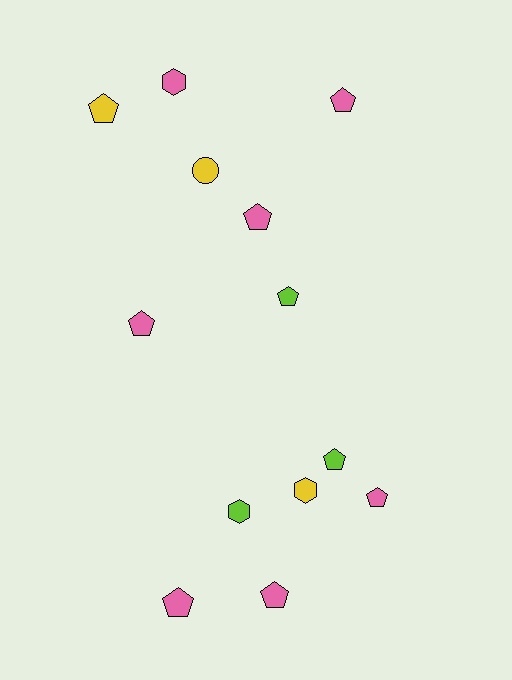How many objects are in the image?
There are 13 objects.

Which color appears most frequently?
Pink, with 7 objects.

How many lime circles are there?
There are no lime circles.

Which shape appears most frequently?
Pentagon, with 9 objects.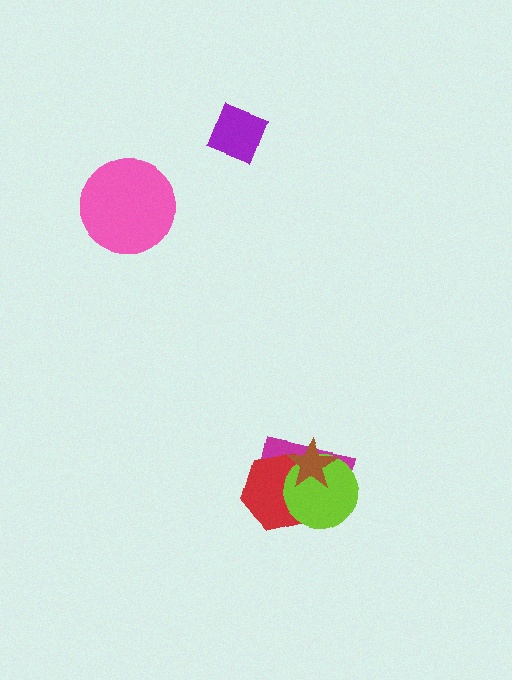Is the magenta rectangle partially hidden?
Yes, it is partially covered by another shape.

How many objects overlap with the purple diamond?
0 objects overlap with the purple diamond.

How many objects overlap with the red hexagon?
3 objects overlap with the red hexagon.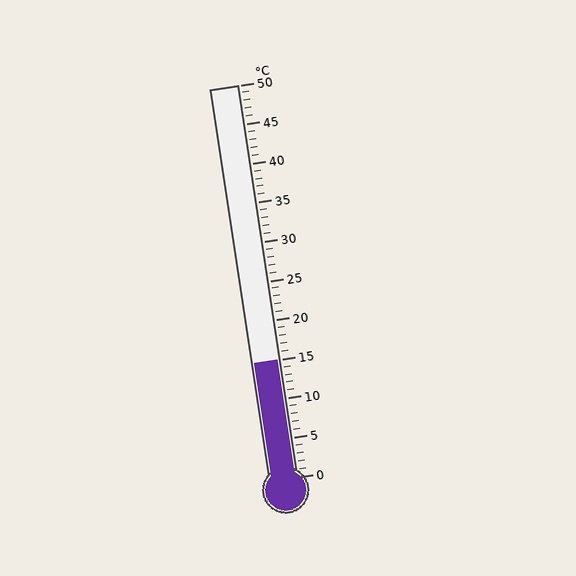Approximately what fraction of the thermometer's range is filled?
The thermometer is filled to approximately 30% of its range.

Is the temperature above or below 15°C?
The temperature is at 15°C.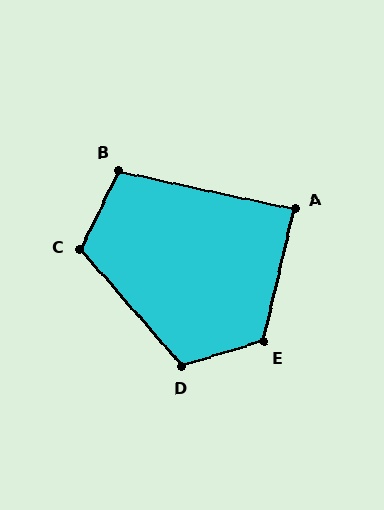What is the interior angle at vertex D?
Approximately 114 degrees (obtuse).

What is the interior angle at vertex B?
Approximately 103 degrees (obtuse).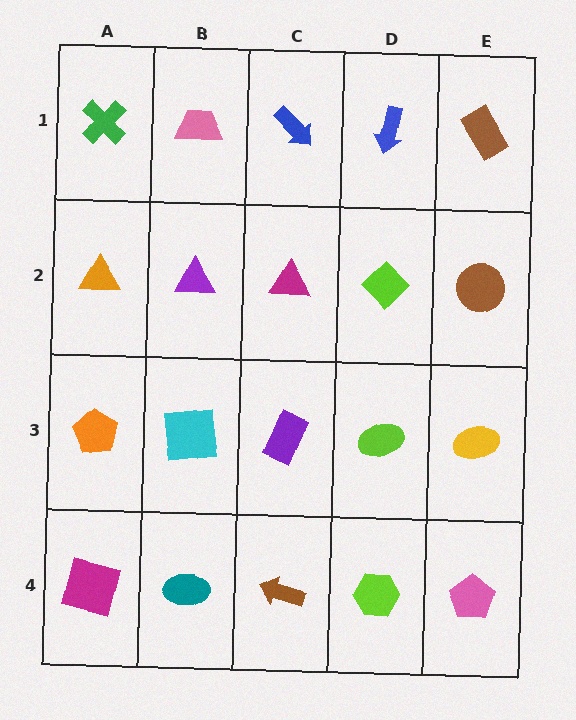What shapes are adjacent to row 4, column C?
A purple rectangle (row 3, column C), a teal ellipse (row 4, column B), a lime hexagon (row 4, column D).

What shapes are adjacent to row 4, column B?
A cyan square (row 3, column B), a magenta square (row 4, column A), a brown arrow (row 4, column C).